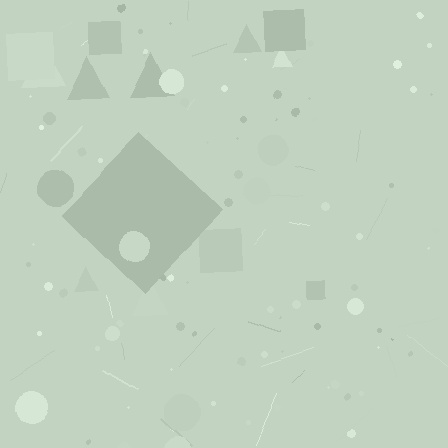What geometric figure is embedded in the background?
A diamond is embedded in the background.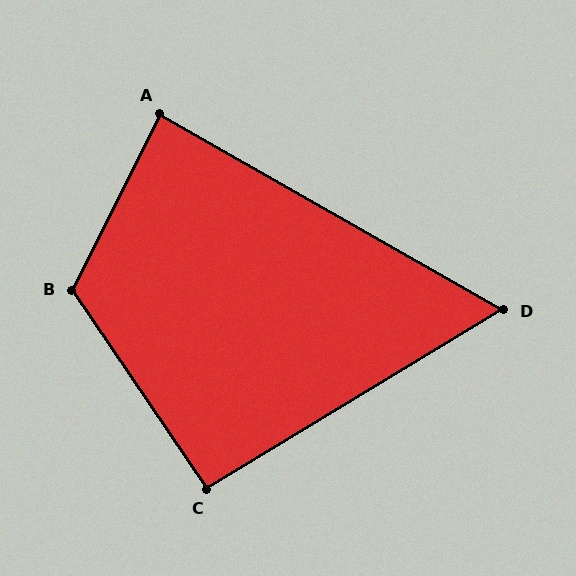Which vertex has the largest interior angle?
B, at approximately 119 degrees.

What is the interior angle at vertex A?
Approximately 87 degrees (approximately right).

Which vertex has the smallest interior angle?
D, at approximately 61 degrees.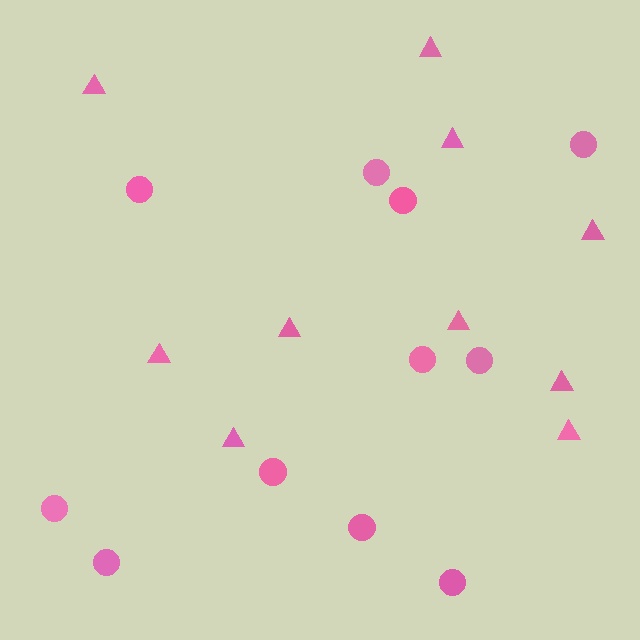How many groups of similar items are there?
There are 2 groups: one group of circles (11) and one group of triangles (10).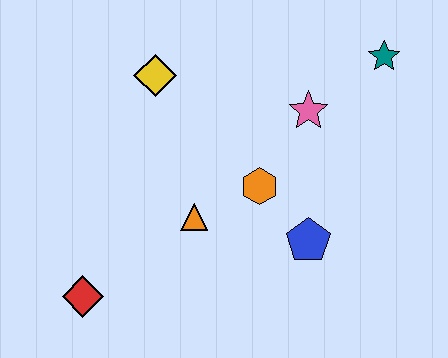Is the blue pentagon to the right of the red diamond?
Yes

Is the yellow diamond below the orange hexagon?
No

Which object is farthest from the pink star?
The red diamond is farthest from the pink star.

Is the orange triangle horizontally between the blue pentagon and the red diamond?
Yes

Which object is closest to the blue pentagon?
The orange hexagon is closest to the blue pentagon.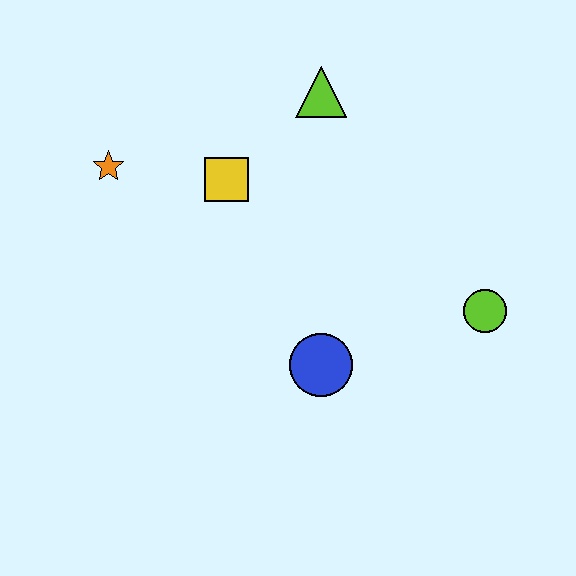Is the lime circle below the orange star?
Yes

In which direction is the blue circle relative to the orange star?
The blue circle is to the right of the orange star.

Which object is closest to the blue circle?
The lime circle is closest to the blue circle.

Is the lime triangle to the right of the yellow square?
Yes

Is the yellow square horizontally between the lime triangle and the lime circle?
No